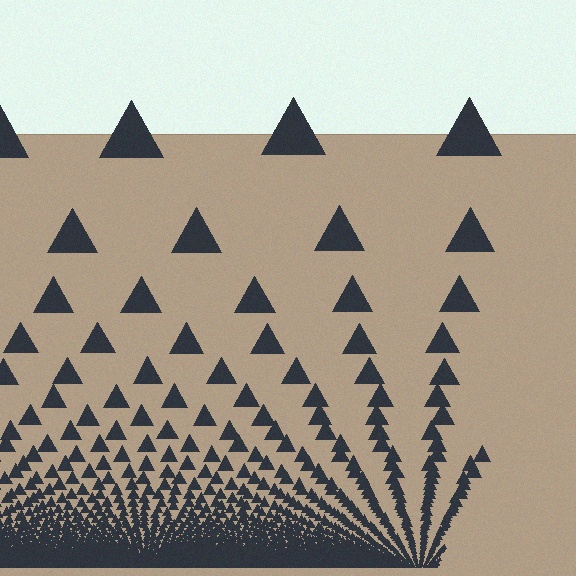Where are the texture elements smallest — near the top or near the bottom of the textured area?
Near the bottom.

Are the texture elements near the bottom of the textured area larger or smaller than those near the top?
Smaller. The gradient is inverted — elements near the bottom are smaller and denser.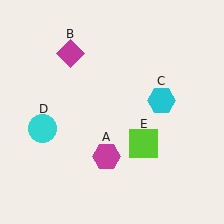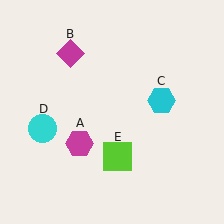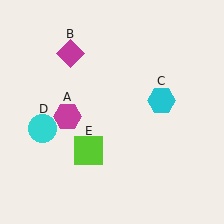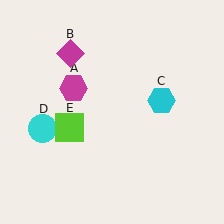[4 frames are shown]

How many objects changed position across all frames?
2 objects changed position: magenta hexagon (object A), lime square (object E).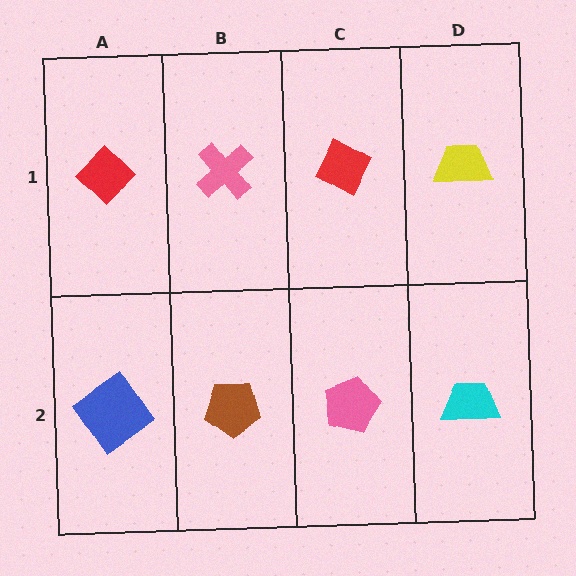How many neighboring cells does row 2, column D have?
2.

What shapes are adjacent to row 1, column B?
A brown pentagon (row 2, column B), a red diamond (row 1, column A), a red diamond (row 1, column C).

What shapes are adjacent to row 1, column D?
A cyan trapezoid (row 2, column D), a red diamond (row 1, column C).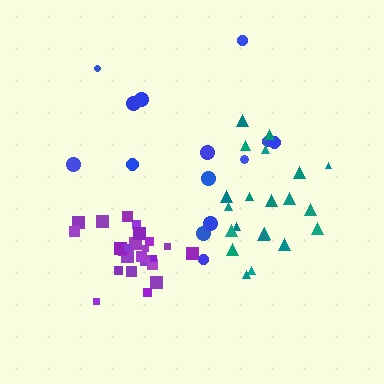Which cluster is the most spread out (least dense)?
Blue.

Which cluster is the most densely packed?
Purple.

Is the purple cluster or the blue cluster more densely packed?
Purple.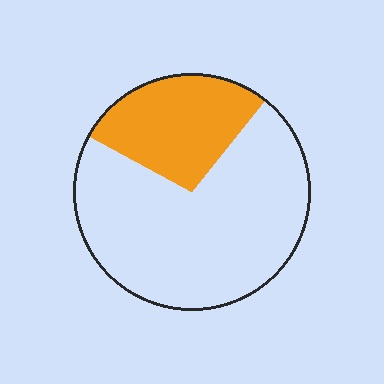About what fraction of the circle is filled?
About one quarter (1/4).